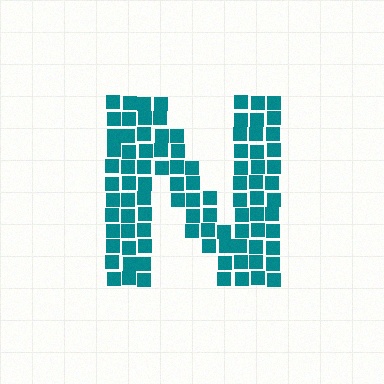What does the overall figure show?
The overall figure shows the letter N.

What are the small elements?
The small elements are squares.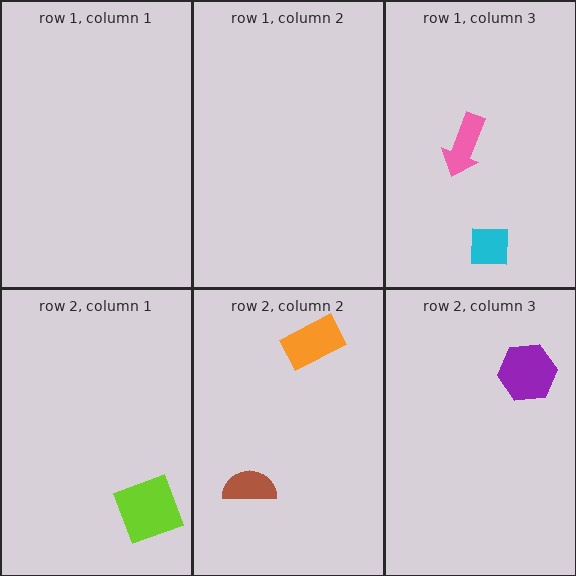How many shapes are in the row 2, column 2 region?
2.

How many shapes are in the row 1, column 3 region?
2.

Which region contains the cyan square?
The row 1, column 3 region.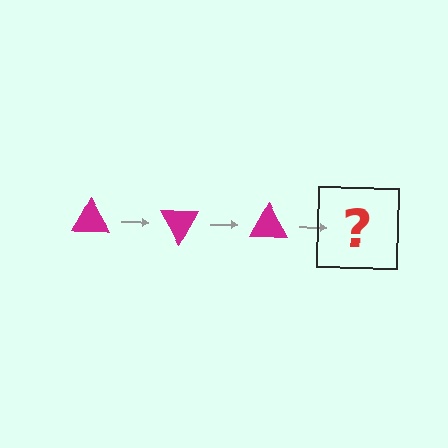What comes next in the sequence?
The next element should be a magenta triangle rotated 180 degrees.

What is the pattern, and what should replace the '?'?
The pattern is that the triangle rotates 60 degrees each step. The '?' should be a magenta triangle rotated 180 degrees.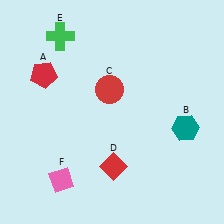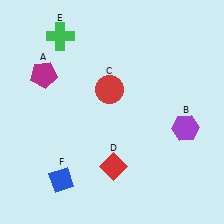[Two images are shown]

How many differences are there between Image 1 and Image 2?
There are 3 differences between the two images.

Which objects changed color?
A changed from red to magenta. B changed from teal to purple. F changed from pink to blue.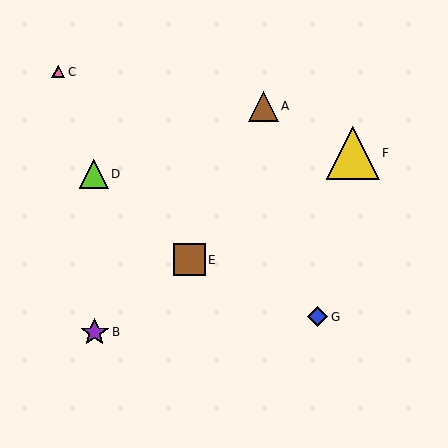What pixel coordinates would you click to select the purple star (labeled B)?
Click at (95, 332) to select the purple star B.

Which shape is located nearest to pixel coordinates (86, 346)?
The purple star (labeled B) at (95, 332) is nearest to that location.